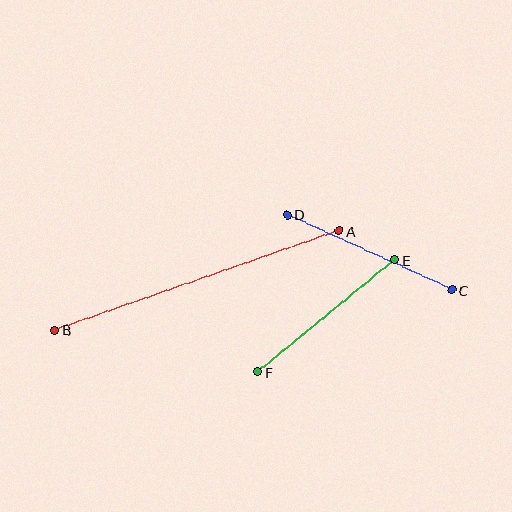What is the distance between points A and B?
The distance is approximately 301 pixels.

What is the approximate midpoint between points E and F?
The midpoint is at approximately (326, 316) pixels.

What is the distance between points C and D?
The distance is approximately 181 pixels.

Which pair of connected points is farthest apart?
Points A and B are farthest apart.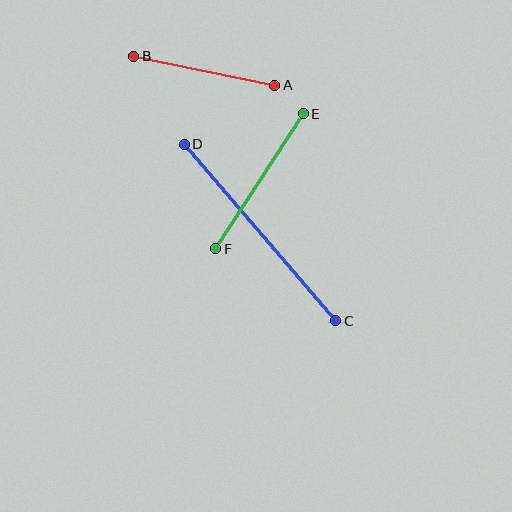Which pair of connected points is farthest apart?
Points C and D are farthest apart.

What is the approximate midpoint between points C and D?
The midpoint is at approximately (260, 233) pixels.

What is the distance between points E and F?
The distance is approximately 161 pixels.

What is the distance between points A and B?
The distance is approximately 144 pixels.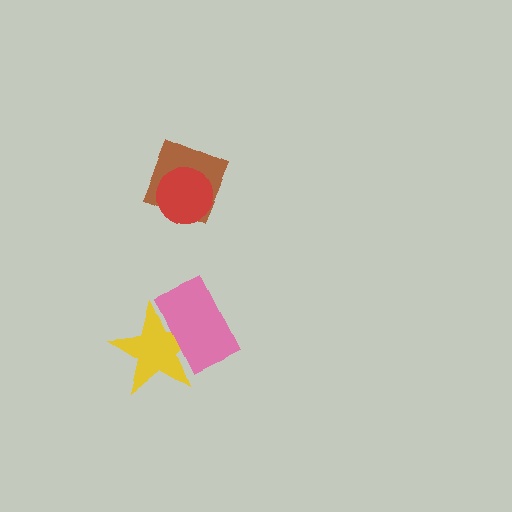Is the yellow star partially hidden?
Yes, it is partially covered by another shape.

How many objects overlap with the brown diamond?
1 object overlaps with the brown diamond.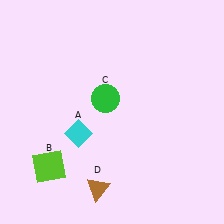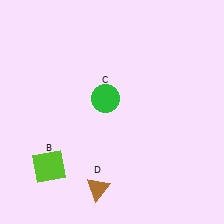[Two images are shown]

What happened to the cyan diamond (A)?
The cyan diamond (A) was removed in Image 2. It was in the bottom-left area of Image 1.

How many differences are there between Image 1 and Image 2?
There is 1 difference between the two images.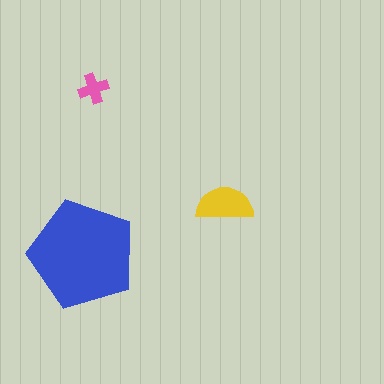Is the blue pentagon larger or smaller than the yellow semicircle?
Larger.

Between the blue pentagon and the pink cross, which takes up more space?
The blue pentagon.